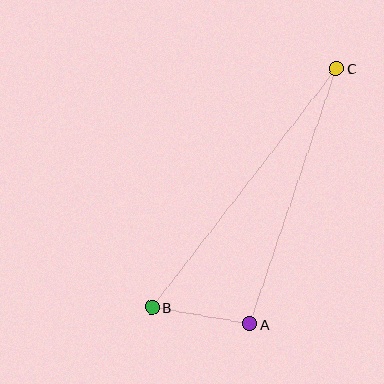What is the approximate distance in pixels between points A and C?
The distance between A and C is approximately 270 pixels.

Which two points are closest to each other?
Points A and B are closest to each other.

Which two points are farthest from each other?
Points B and C are farthest from each other.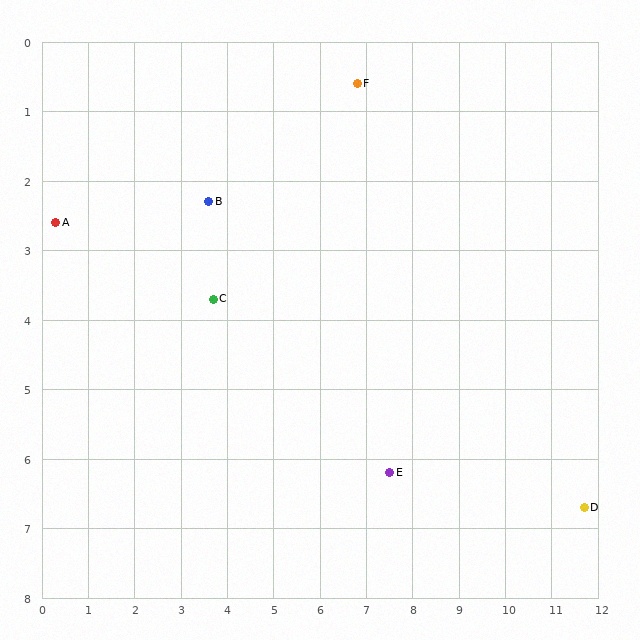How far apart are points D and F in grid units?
Points D and F are about 7.8 grid units apart.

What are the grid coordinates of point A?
Point A is at approximately (0.3, 2.6).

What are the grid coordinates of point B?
Point B is at approximately (3.6, 2.3).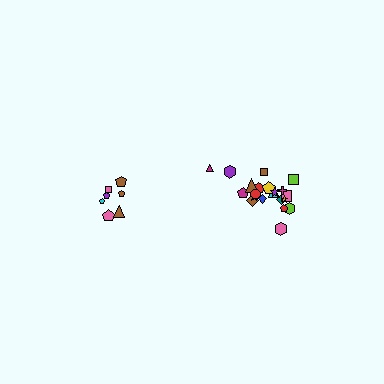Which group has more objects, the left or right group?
The right group.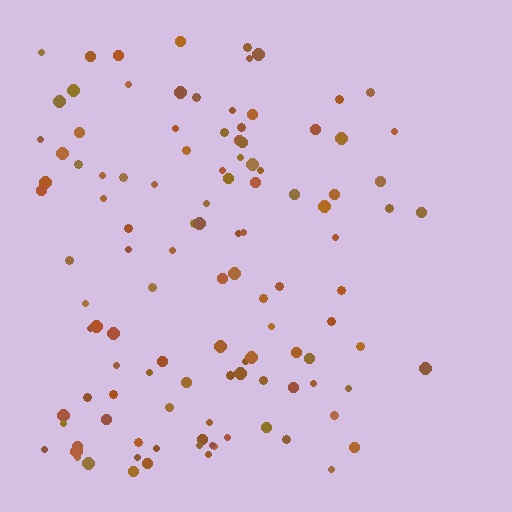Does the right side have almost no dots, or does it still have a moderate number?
Still a moderate number, just noticeably fewer than the left.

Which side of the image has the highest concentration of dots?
The left.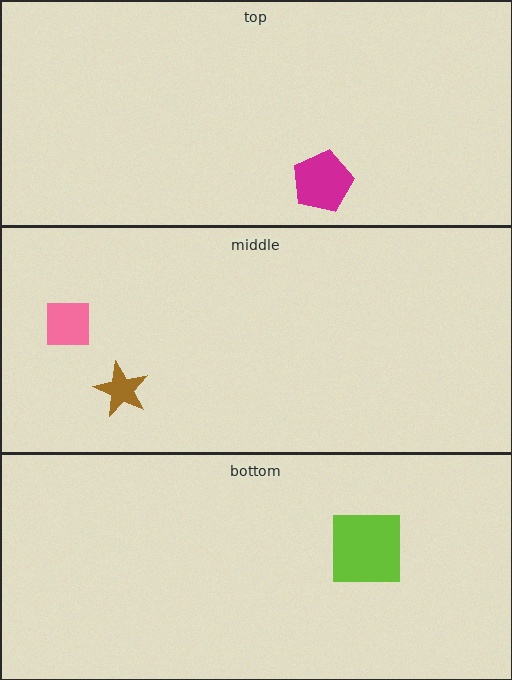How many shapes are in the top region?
1.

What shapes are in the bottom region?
The lime square.